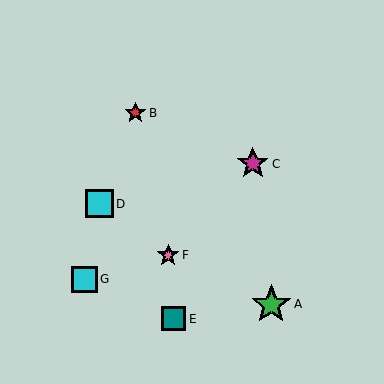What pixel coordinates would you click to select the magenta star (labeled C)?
Click at (253, 164) to select the magenta star C.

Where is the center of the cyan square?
The center of the cyan square is at (99, 204).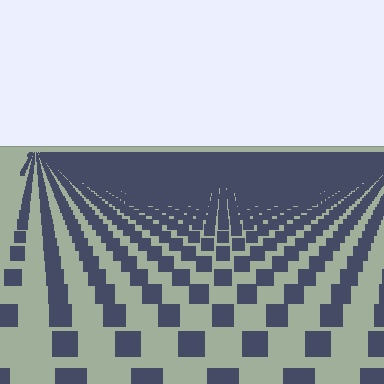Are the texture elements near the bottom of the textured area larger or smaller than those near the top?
Larger. Near the bottom, elements are closer to the viewer and appear at a bigger on-screen size.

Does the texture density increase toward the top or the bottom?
Density increases toward the top.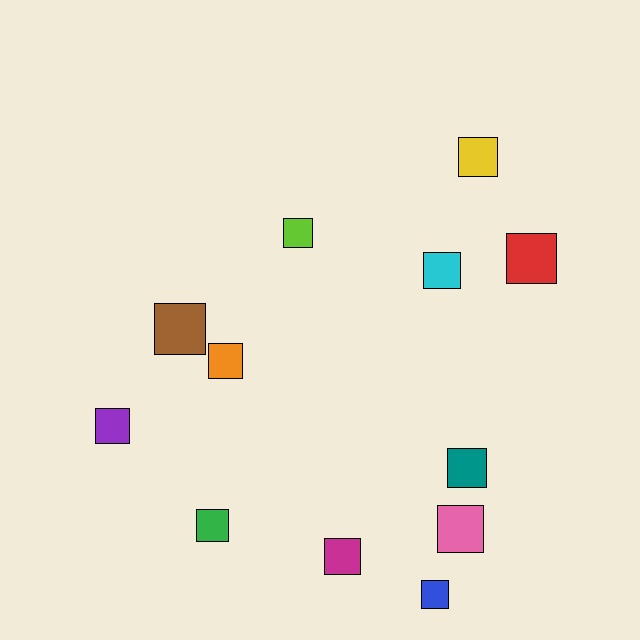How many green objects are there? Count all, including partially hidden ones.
There is 1 green object.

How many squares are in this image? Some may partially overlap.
There are 12 squares.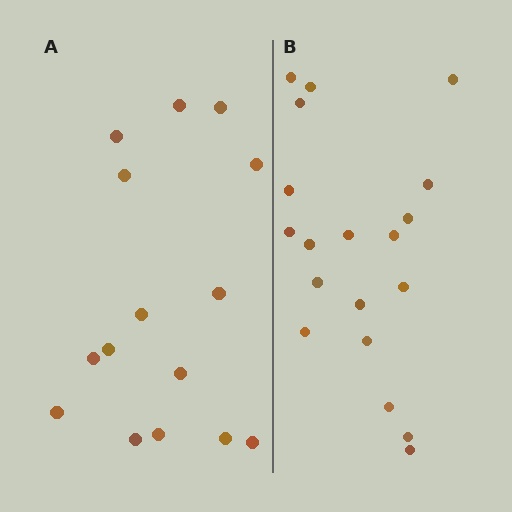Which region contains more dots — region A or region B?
Region B (the right region) has more dots.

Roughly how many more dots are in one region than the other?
Region B has about 4 more dots than region A.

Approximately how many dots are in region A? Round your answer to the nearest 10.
About 20 dots. (The exact count is 15, which rounds to 20.)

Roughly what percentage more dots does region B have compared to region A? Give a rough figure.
About 25% more.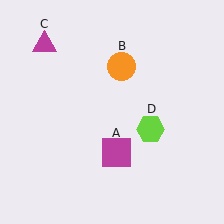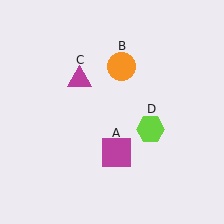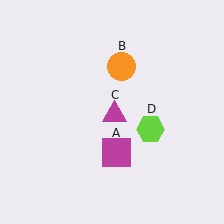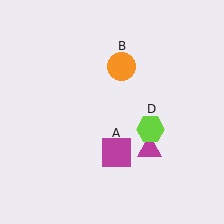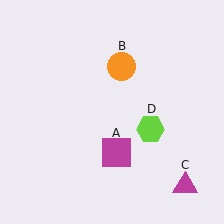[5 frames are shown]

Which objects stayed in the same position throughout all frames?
Magenta square (object A) and orange circle (object B) and lime hexagon (object D) remained stationary.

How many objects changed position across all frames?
1 object changed position: magenta triangle (object C).